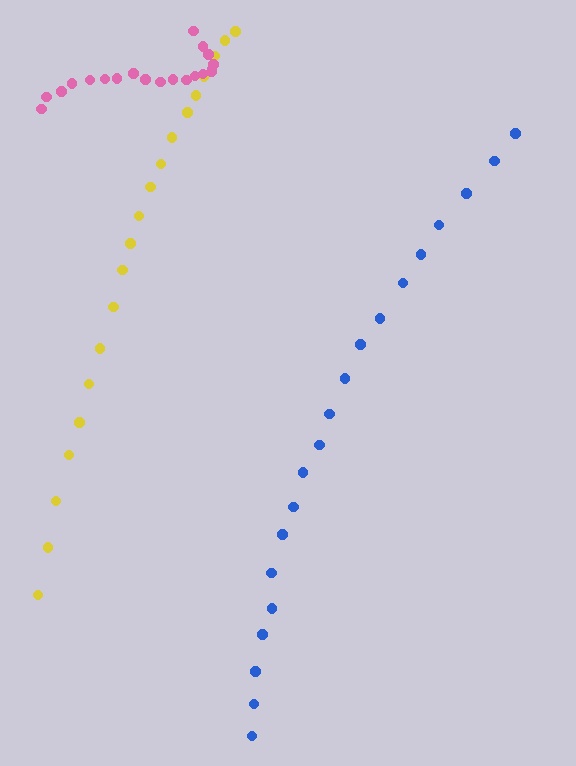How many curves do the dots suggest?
There are 3 distinct paths.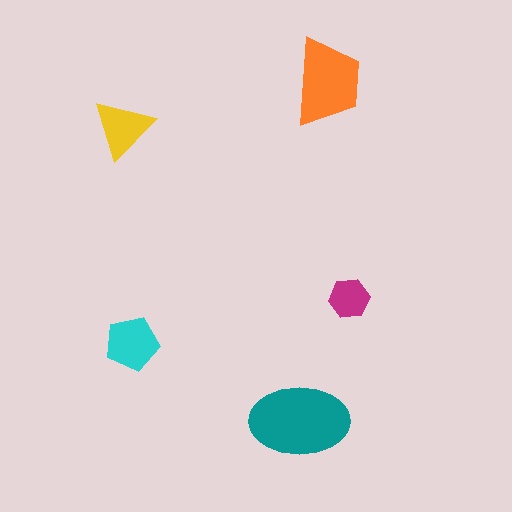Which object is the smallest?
The magenta hexagon.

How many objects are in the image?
There are 5 objects in the image.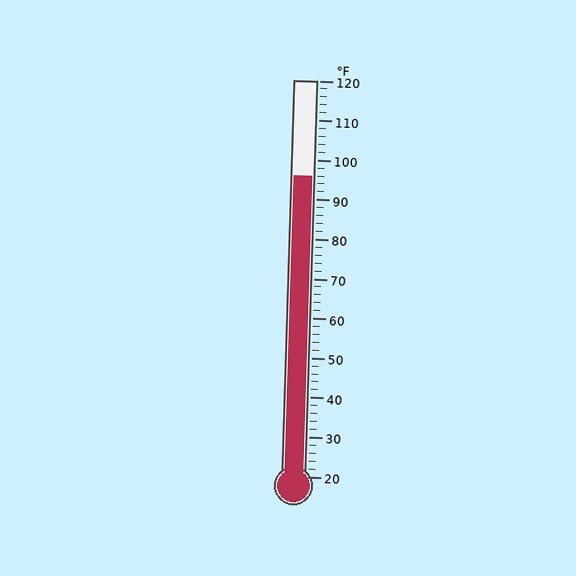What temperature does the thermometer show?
The thermometer shows approximately 96°F.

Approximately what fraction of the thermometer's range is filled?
The thermometer is filled to approximately 75% of its range.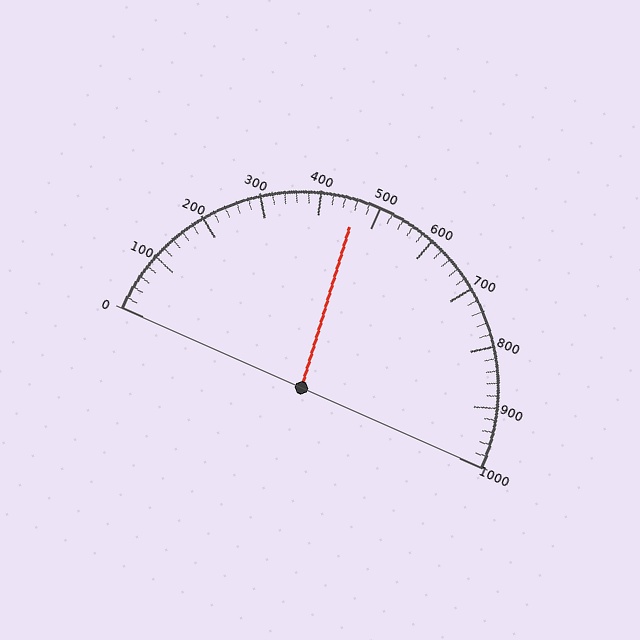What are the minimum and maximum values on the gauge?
The gauge ranges from 0 to 1000.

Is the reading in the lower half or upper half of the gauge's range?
The reading is in the lower half of the range (0 to 1000).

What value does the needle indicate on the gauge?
The needle indicates approximately 460.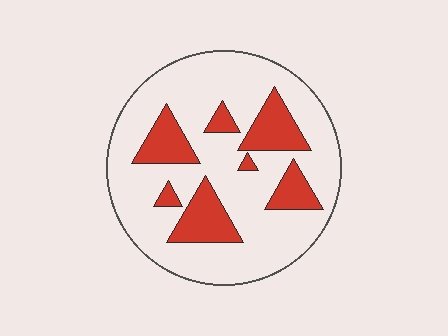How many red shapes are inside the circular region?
7.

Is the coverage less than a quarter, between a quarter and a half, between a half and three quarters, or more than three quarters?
Less than a quarter.